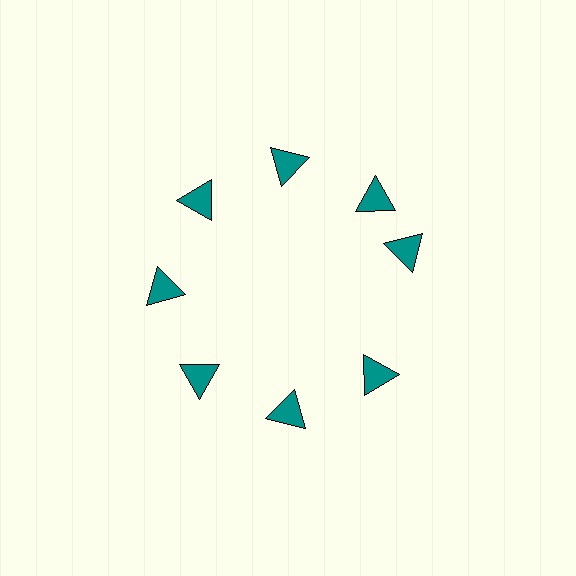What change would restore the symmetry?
The symmetry would be restored by rotating it back into even spacing with its neighbors so that all 8 triangles sit at equal angles and equal distance from the center.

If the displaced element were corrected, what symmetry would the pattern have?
It would have 8-fold rotational symmetry — the pattern would map onto itself every 45 degrees.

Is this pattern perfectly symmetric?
No. The 8 teal triangles are arranged in a ring, but one element near the 3 o'clock position is rotated out of alignment along the ring, breaking the 8-fold rotational symmetry.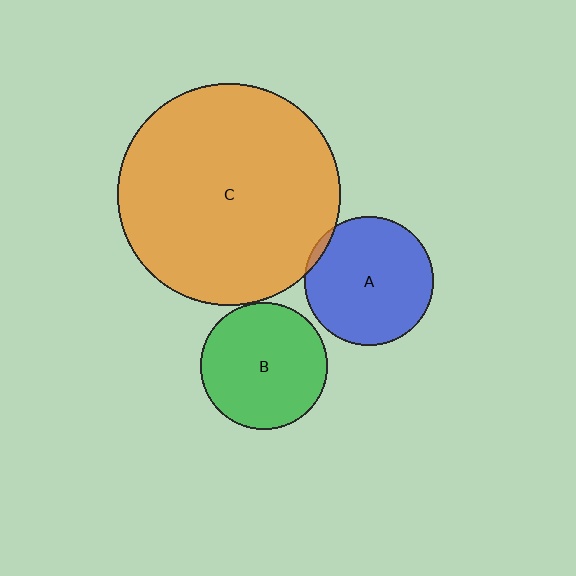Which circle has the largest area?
Circle C (orange).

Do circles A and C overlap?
Yes.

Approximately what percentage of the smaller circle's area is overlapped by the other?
Approximately 5%.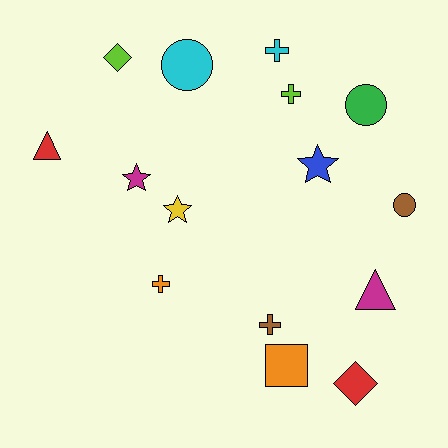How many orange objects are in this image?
There are 2 orange objects.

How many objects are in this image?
There are 15 objects.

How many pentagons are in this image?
There are no pentagons.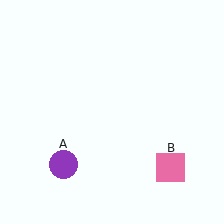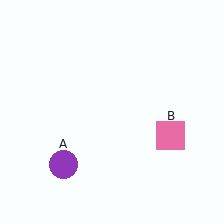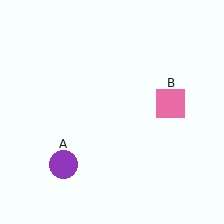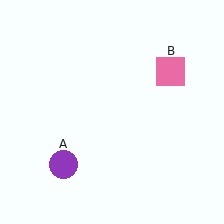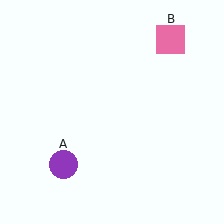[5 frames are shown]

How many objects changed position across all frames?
1 object changed position: pink square (object B).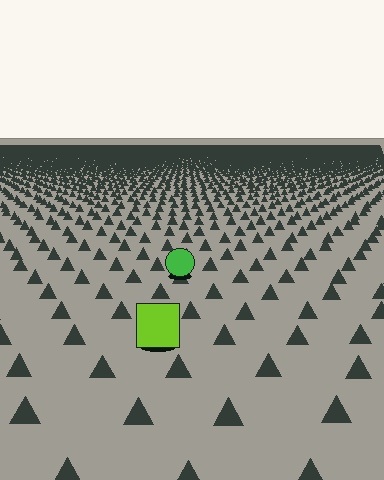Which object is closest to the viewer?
The lime square is closest. The texture marks near it are larger and more spread out.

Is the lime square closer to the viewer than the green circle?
Yes. The lime square is closer — you can tell from the texture gradient: the ground texture is coarser near it.